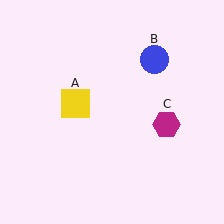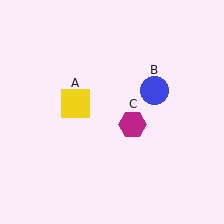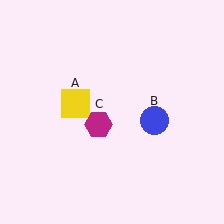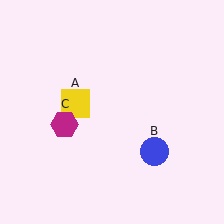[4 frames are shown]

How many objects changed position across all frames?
2 objects changed position: blue circle (object B), magenta hexagon (object C).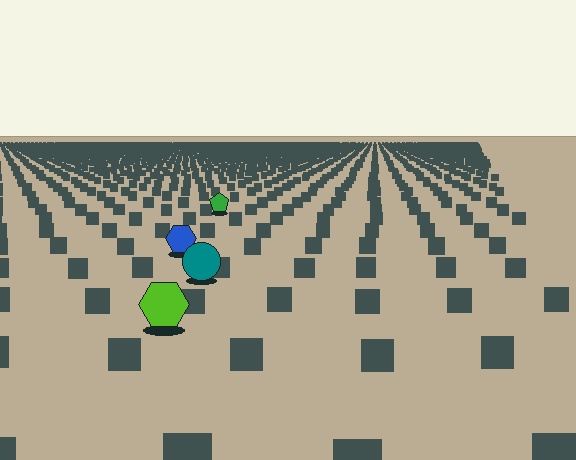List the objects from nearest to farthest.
From nearest to farthest: the lime hexagon, the teal circle, the blue hexagon, the green pentagon.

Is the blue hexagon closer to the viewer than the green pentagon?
Yes. The blue hexagon is closer — you can tell from the texture gradient: the ground texture is coarser near it.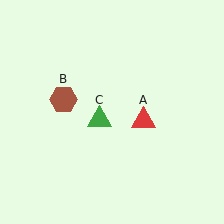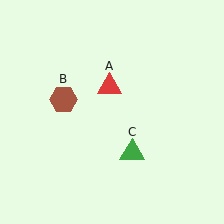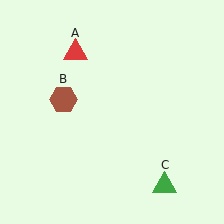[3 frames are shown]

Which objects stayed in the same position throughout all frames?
Brown hexagon (object B) remained stationary.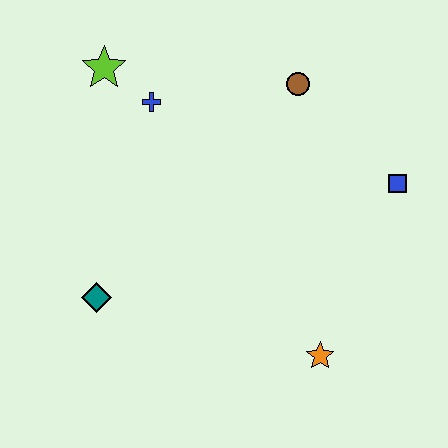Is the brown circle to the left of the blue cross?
No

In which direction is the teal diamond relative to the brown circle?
The teal diamond is below the brown circle.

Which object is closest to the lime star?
The blue cross is closest to the lime star.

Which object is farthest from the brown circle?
The teal diamond is farthest from the brown circle.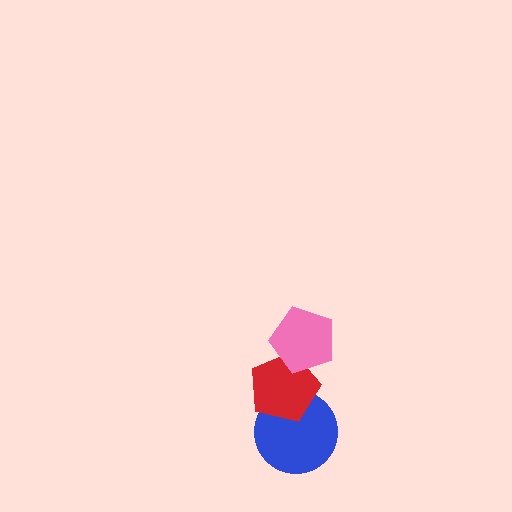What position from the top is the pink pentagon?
The pink pentagon is 1st from the top.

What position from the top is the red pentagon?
The red pentagon is 2nd from the top.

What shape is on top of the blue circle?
The red pentagon is on top of the blue circle.